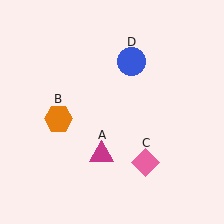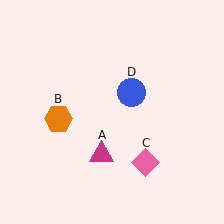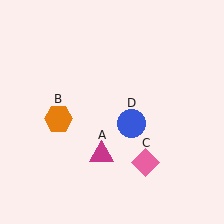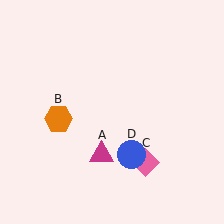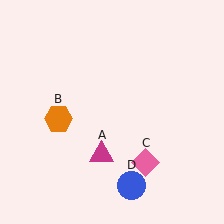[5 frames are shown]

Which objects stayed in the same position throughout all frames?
Magenta triangle (object A) and orange hexagon (object B) and pink diamond (object C) remained stationary.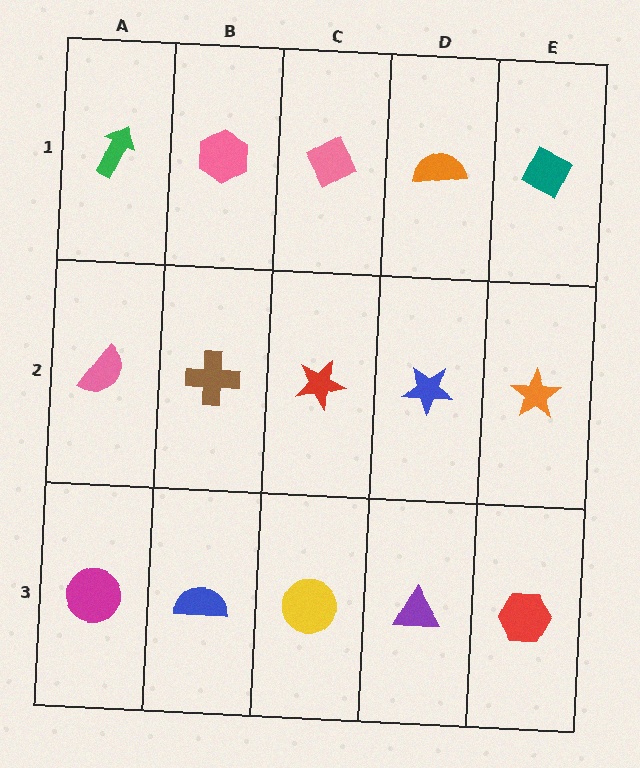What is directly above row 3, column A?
A pink semicircle.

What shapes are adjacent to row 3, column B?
A brown cross (row 2, column B), a magenta circle (row 3, column A), a yellow circle (row 3, column C).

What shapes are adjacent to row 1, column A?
A pink semicircle (row 2, column A), a pink hexagon (row 1, column B).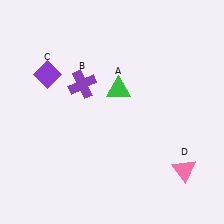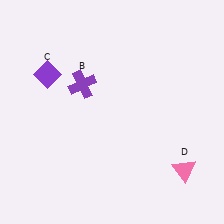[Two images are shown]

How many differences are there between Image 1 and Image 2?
There is 1 difference between the two images.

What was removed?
The green triangle (A) was removed in Image 2.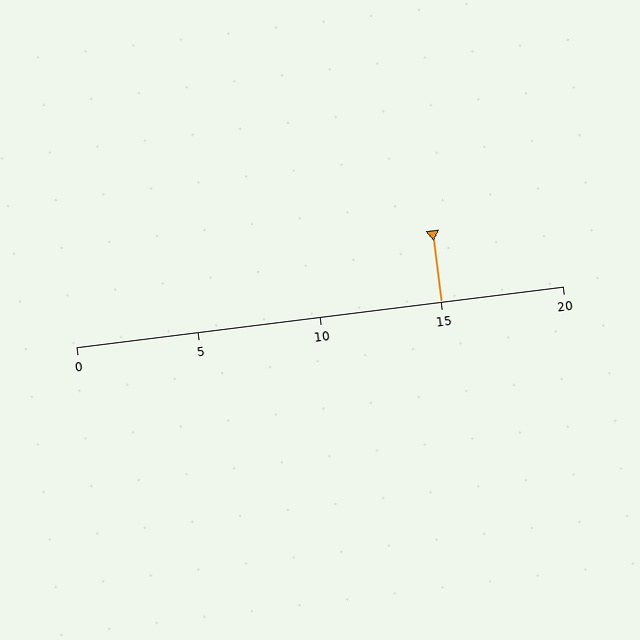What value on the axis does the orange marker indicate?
The marker indicates approximately 15.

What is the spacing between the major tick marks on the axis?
The major ticks are spaced 5 apart.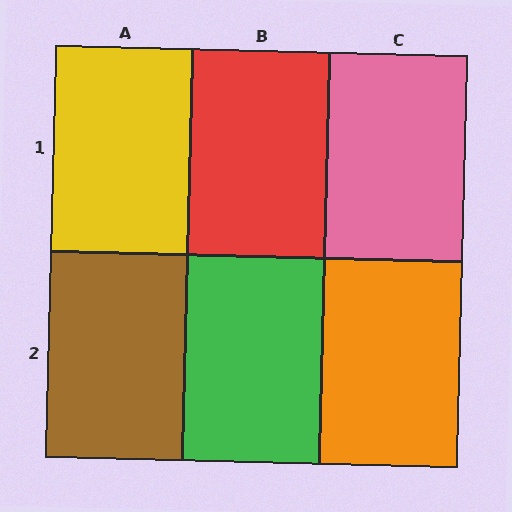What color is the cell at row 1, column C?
Pink.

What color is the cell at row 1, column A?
Yellow.